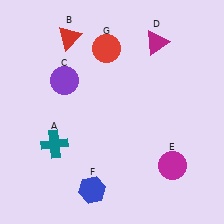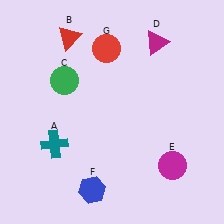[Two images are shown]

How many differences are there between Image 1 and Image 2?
There is 1 difference between the two images.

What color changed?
The circle (C) changed from purple in Image 1 to green in Image 2.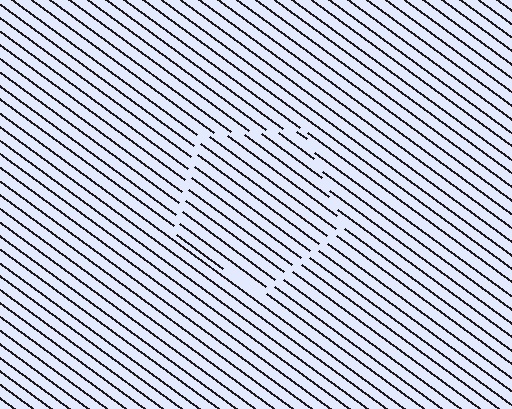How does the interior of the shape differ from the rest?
The interior of the shape contains the same grating, shifted by half a period — the contour is defined by the phase discontinuity where line-ends from the inner and outer gratings abut.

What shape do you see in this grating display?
An illusory pentagon. The interior of the shape contains the same grating, shifted by half a period — the contour is defined by the phase discontinuity where line-ends from the inner and outer gratings abut.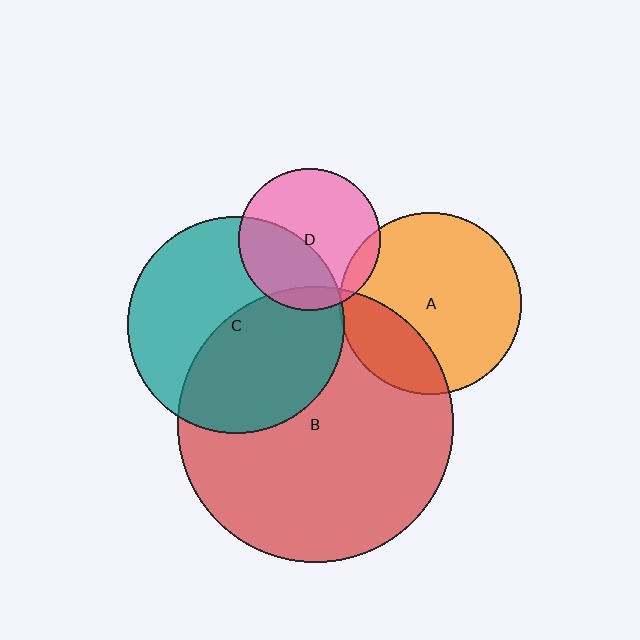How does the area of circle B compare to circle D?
Approximately 3.8 times.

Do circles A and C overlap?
Yes.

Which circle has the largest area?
Circle B (red).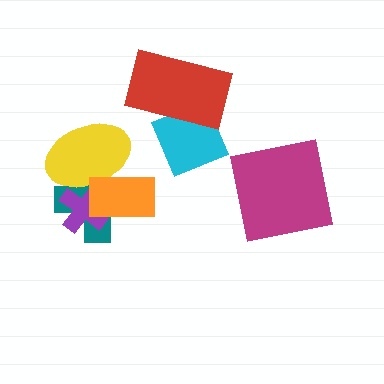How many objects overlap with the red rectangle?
1 object overlaps with the red rectangle.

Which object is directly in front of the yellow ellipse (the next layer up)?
The purple cross is directly in front of the yellow ellipse.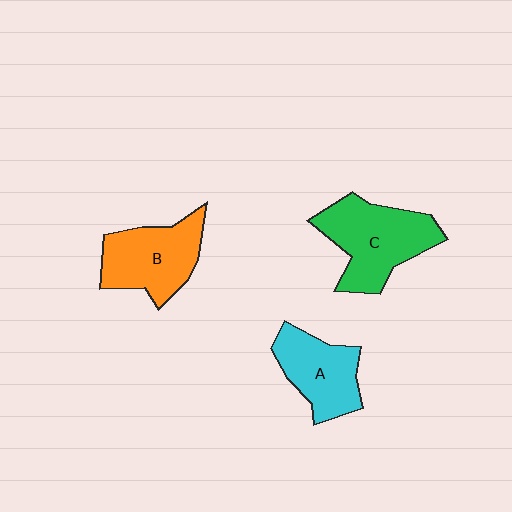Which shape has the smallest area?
Shape A (cyan).